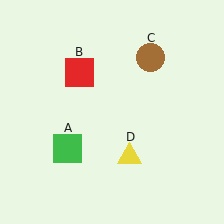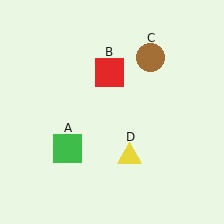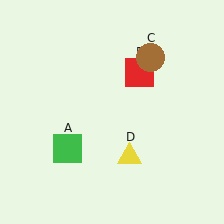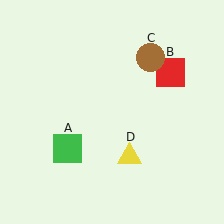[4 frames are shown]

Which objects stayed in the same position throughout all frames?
Green square (object A) and brown circle (object C) and yellow triangle (object D) remained stationary.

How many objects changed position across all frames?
1 object changed position: red square (object B).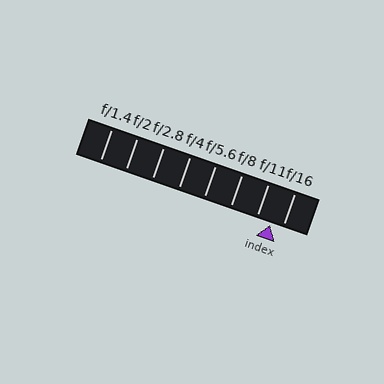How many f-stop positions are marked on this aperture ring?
There are 8 f-stop positions marked.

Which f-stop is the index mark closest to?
The index mark is closest to f/16.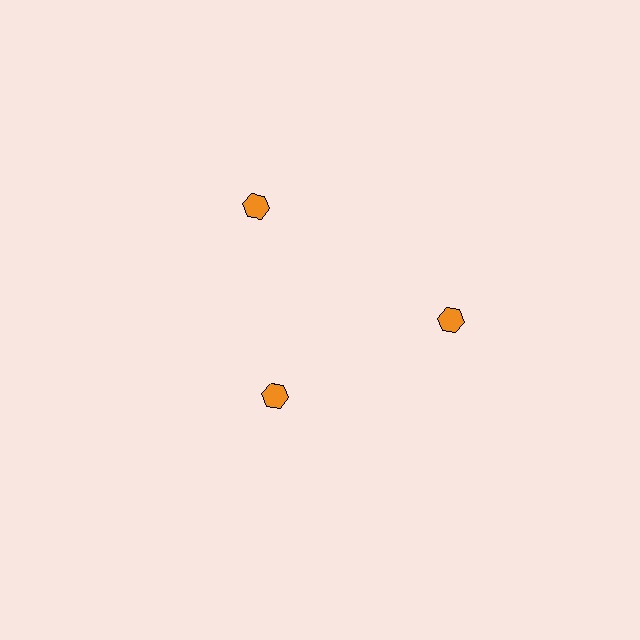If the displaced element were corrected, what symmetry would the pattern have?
It would have 3-fold rotational symmetry — the pattern would map onto itself every 120 degrees.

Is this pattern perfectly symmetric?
No. The 3 orange hexagons are arranged in a ring, but one element near the 7 o'clock position is pulled inward toward the center, breaking the 3-fold rotational symmetry.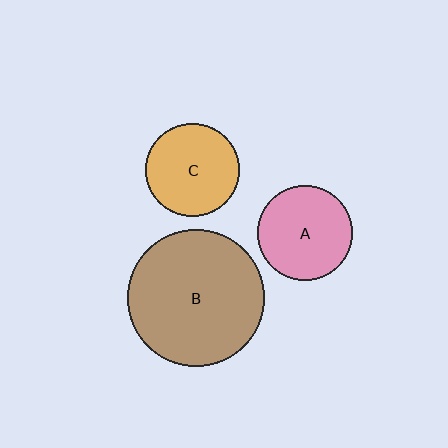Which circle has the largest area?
Circle B (brown).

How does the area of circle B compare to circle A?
Approximately 2.1 times.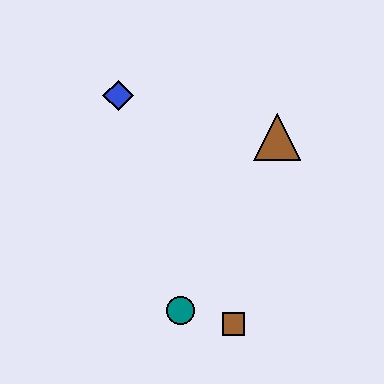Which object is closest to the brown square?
The teal circle is closest to the brown square.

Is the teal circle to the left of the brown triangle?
Yes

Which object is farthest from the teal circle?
The blue diamond is farthest from the teal circle.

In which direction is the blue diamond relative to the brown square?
The blue diamond is above the brown square.